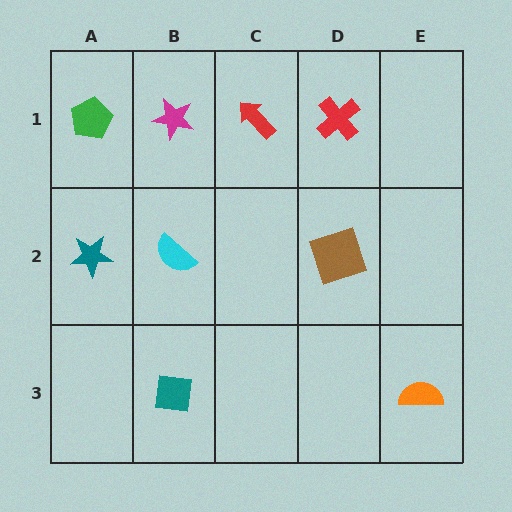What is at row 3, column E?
An orange semicircle.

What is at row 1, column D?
A red cross.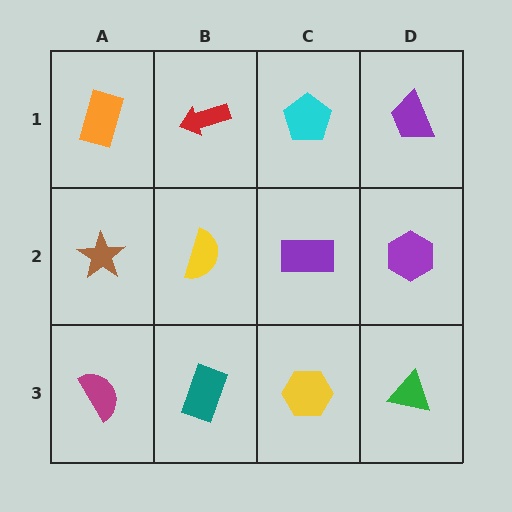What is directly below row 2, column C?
A yellow hexagon.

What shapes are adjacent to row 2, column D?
A purple trapezoid (row 1, column D), a green triangle (row 3, column D), a purple rectangle (row 2, column C).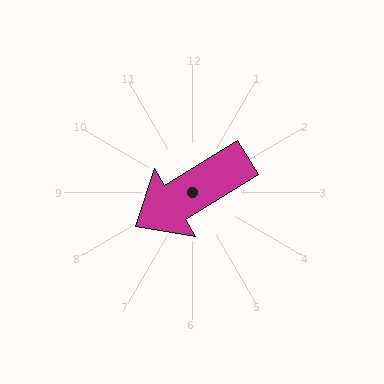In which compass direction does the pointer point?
Southwest.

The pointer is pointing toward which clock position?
Roughly 8 o'clock.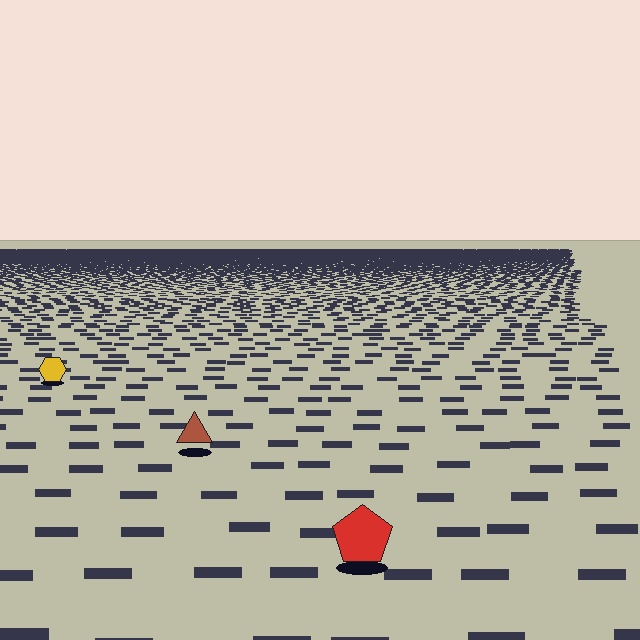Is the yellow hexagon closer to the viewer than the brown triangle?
No. The brown triangle is closer — you can tell from the texture gradient: the ground texture is coarser near it.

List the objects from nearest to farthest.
From nearest to farthest: the red pentagon, the brown triangle, the yellow hexagon.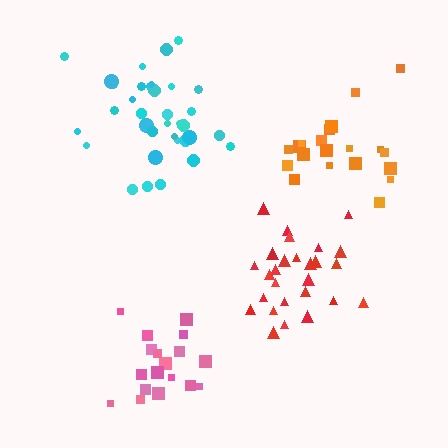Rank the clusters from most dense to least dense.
red, orange, cyan, pink.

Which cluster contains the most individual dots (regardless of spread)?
Cyan (35).